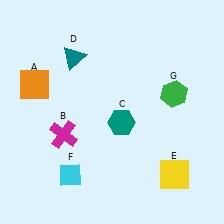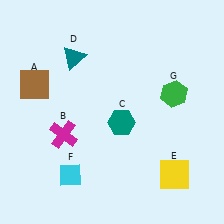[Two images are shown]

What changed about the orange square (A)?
In Image 1, A is orange. In Image 2, it changed to brown.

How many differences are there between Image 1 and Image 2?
There is 1 difference between the two images.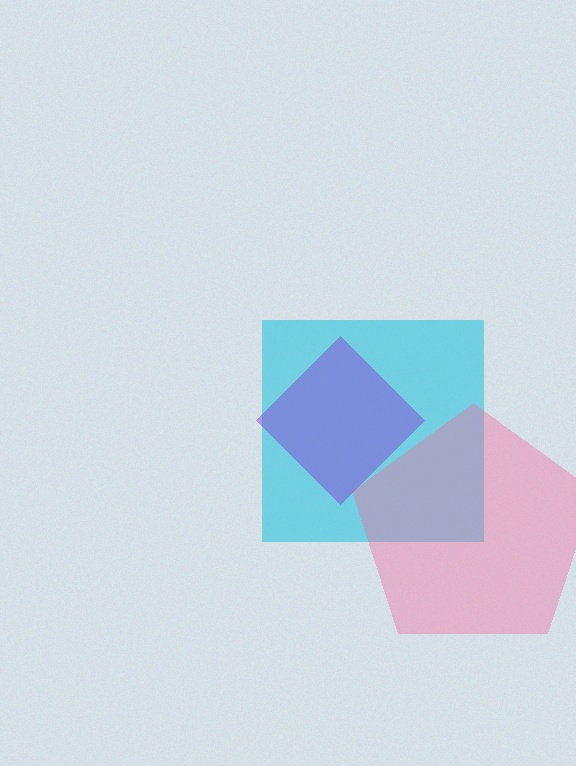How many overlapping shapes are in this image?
There are 3 overlapping shapes in the image.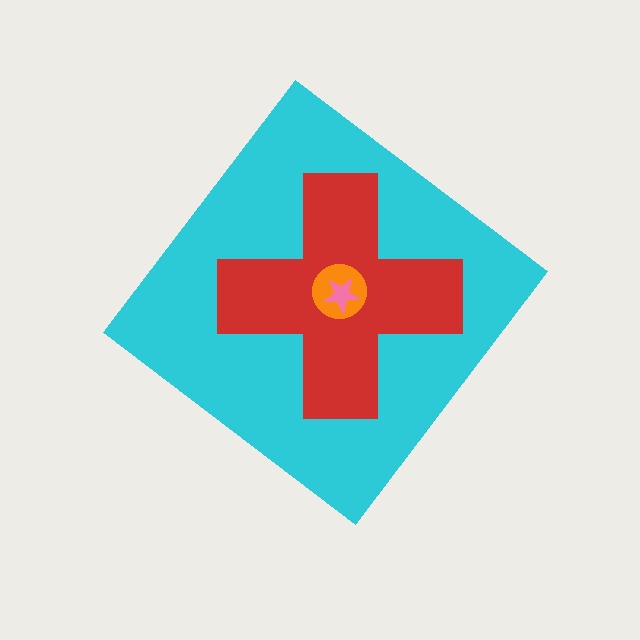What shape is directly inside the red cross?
The orange circle.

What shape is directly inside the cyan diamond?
The red cross.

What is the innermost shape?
The pink star.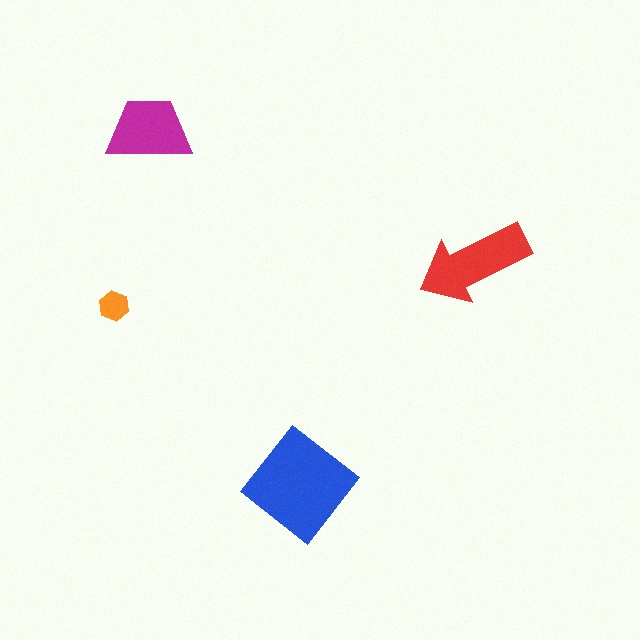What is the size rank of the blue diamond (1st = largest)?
1st.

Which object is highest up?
The magenta trapezoid is topmost.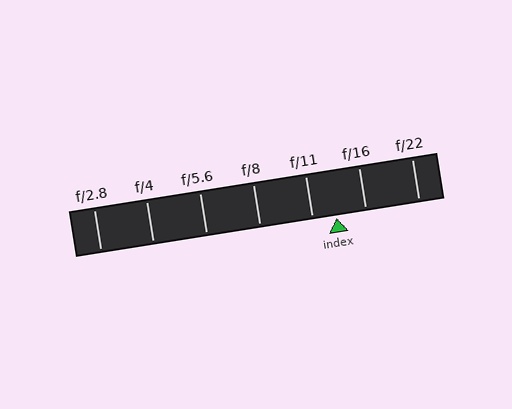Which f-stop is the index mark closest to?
The index mark is closest to f/11.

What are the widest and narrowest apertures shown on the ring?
The widest aperture shown is f/2.8 and the narrowest is f/22.